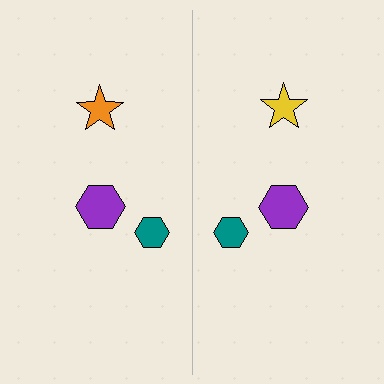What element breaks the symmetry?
The yellow star on the right side breaks the symmetry — its mirror counterpart is orange.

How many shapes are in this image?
There are 6 shapes in this image.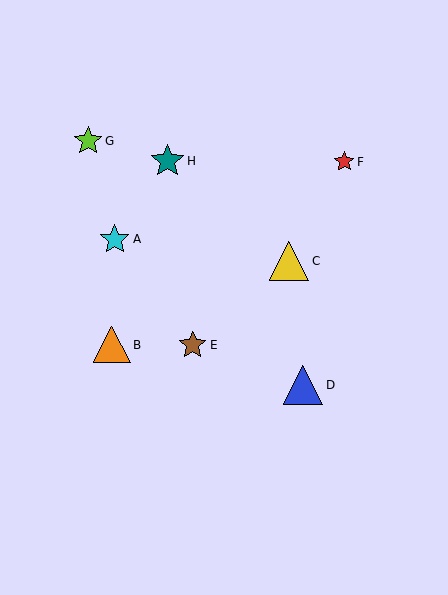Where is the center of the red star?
The center of the red star is at (344, 162).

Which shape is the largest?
The yellow triangle (labeled C) is the largest.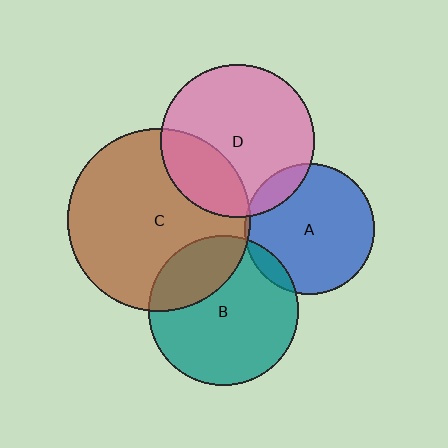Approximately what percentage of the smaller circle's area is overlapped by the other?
Approximately 25%.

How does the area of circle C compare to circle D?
Approximately 1.4 times.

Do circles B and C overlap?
Yes.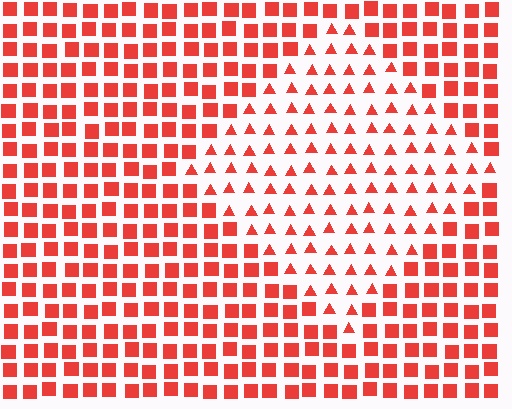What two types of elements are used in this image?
The image uses triangles inside the diamond region and squares outside it.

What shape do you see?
I see a diamond.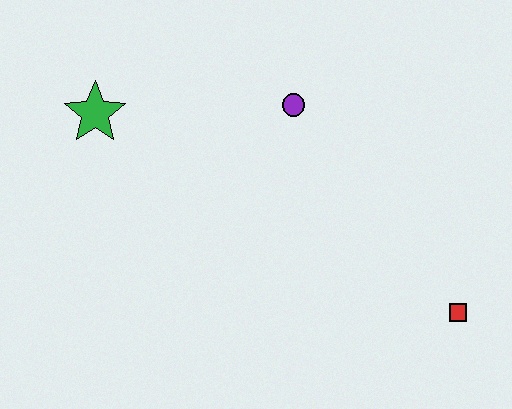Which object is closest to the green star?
The purple circle is closest to the green star.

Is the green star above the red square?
Yes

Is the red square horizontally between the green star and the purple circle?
No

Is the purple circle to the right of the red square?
No